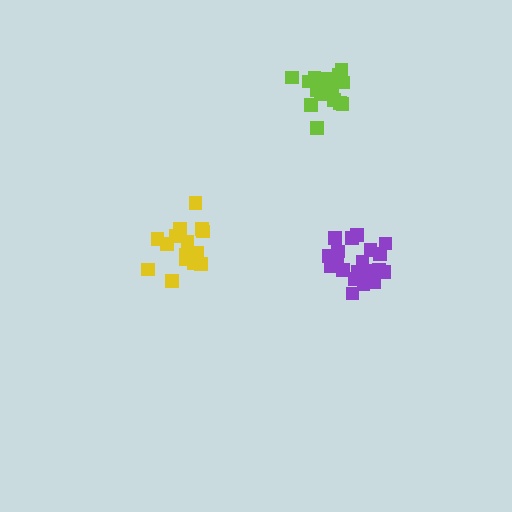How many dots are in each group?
Group 1: 21 dots, Group 2: 15 dots, Group 3: 18 dots (54 total).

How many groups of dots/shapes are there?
There are 3 groups.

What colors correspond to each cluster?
The clusters are colored: purple, yellow, lime.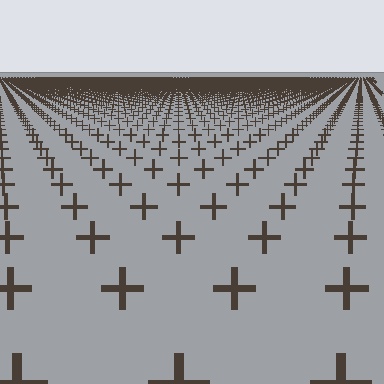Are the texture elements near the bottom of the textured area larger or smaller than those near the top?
Larger. Near the bottom, elements are closer to the viewer and appear at a bigger on-screen size.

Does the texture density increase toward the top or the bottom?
Density increases toward the top.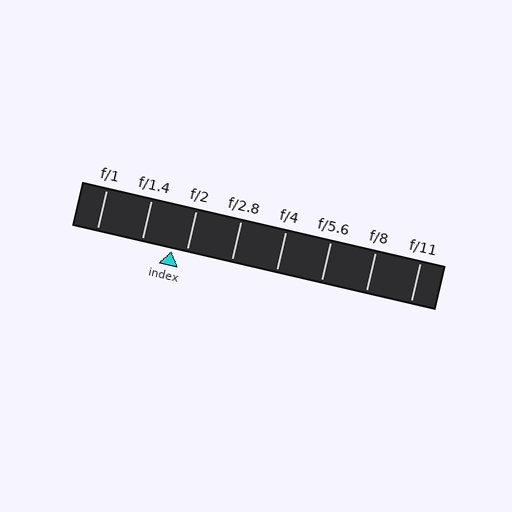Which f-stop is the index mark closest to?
The index mark is closest to f/2.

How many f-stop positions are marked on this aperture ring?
There are 8 f-stop positions marked.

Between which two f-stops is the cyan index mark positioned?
The index mark is between f/1.4 and f/2.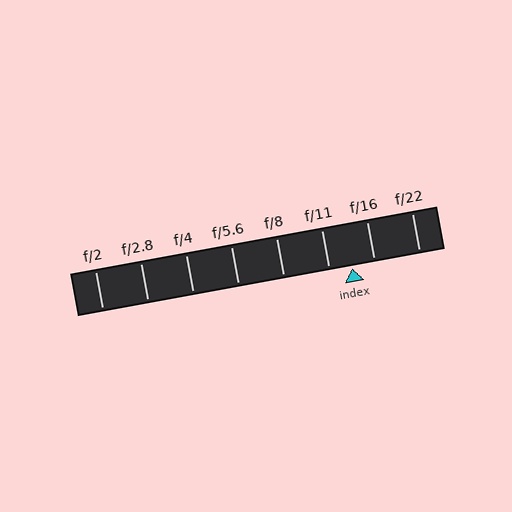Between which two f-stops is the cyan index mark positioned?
The index mark is between f/11 and f/16.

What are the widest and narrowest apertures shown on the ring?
The widest aperture shown is f/2 and the narrowest is f/22.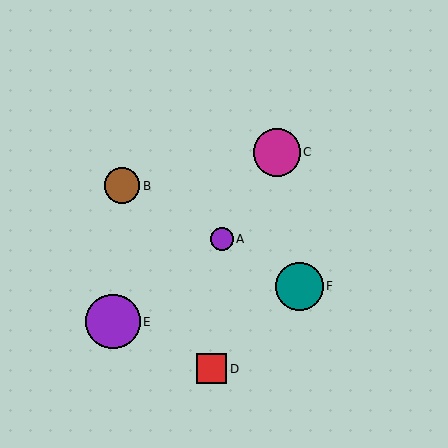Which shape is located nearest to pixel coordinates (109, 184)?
The brown circle (labeled B) at (122, 186) is nearest to that location.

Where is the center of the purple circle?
The center of the purple circle is at (113, 322).